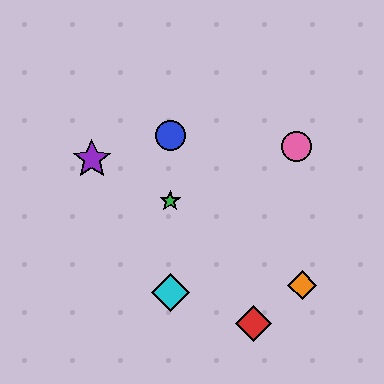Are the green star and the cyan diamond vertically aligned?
Yes, both are at x≈170.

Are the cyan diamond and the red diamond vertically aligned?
No, the cyan diamond is at x≈170 and the red diamond is at x≈253.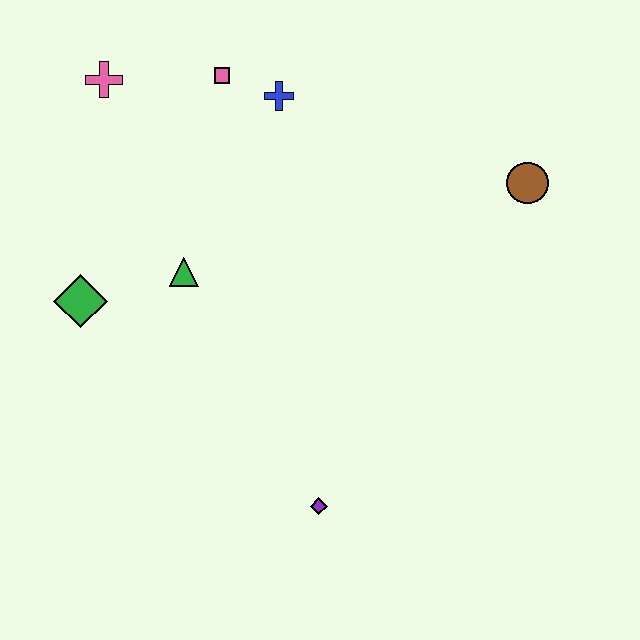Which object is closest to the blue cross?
The pink square is closest to the blue cross.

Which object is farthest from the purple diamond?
The pink cross is farthest from the purple diamond.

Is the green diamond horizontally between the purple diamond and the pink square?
No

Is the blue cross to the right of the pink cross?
Yes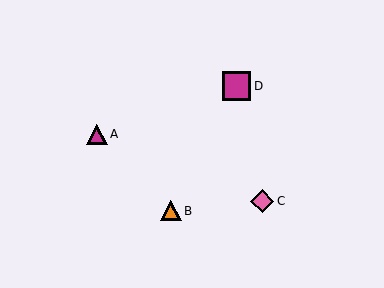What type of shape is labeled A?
Shape A is a magenta triangle.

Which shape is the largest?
The magenta square (labeled D) is the largest.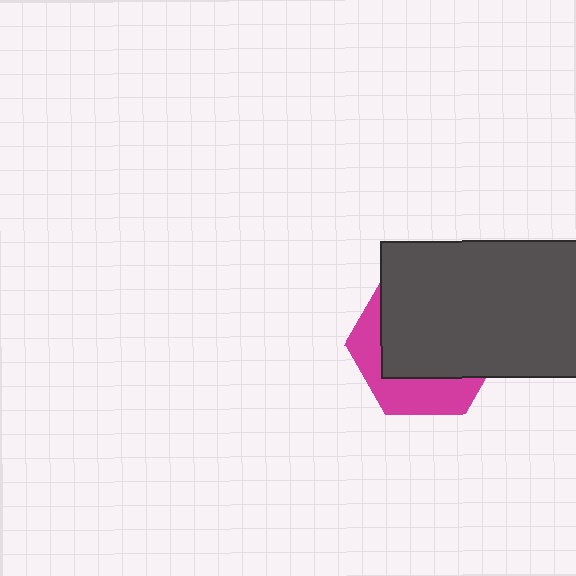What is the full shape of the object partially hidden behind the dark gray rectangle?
The partially hidden object is a magenta hexagon.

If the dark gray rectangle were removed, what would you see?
You would see the complete magenta hexagon.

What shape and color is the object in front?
The object in front is a dark gray rectangle.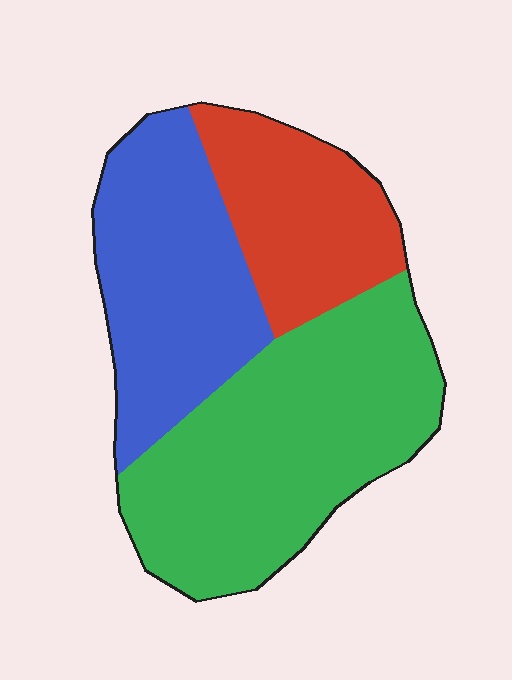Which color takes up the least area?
Red, at roughly 25%.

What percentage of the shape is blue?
Blue covers 31% of the shape.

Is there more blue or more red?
Blue.